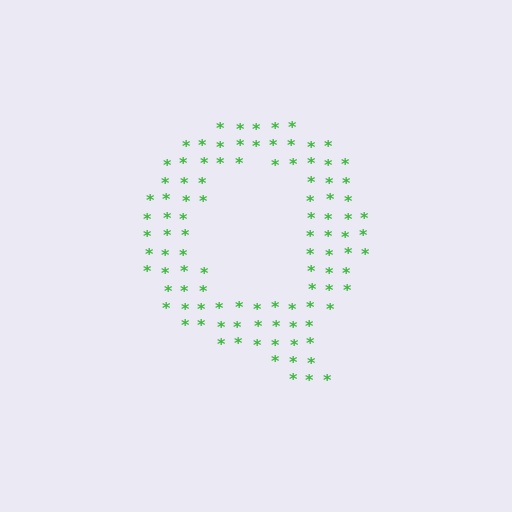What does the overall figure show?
The overall figure shows the letter Q.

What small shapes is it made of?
It is made of small asterisks.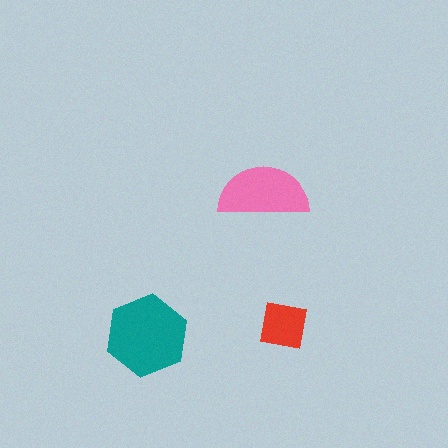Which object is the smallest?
The red square.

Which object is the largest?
The teal hexagon.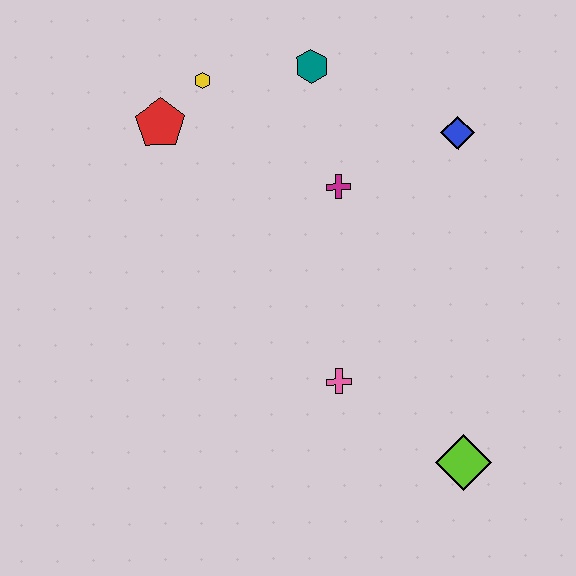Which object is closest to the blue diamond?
The magenta cross is closest to the blue diamond.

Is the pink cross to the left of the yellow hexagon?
No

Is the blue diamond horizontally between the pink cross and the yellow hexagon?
No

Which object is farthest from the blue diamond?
The lime diamond is farthest from the blue diamond.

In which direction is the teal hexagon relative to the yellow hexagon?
The teal hexagon is to the right of the yellow hexagon.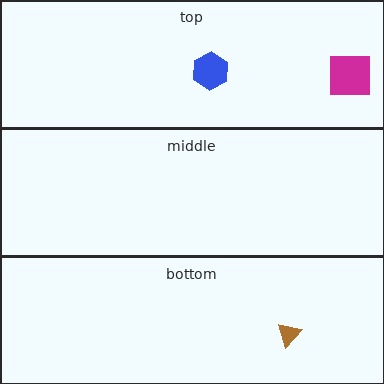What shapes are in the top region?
The blue hexagon, the magenta square.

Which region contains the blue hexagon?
The top region.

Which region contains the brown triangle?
The bottom region.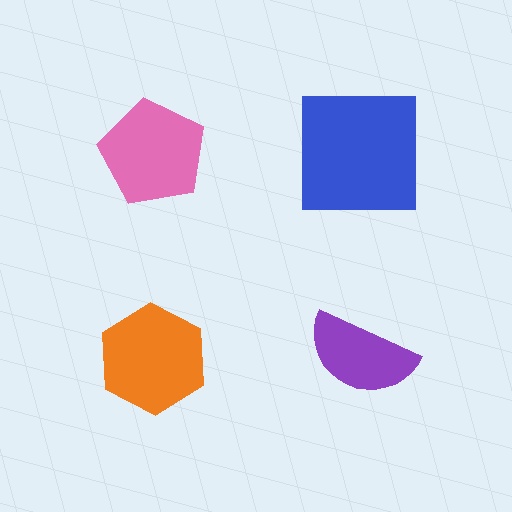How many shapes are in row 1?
2 shapes.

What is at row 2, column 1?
An orange hexagon.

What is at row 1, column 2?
A blue square.